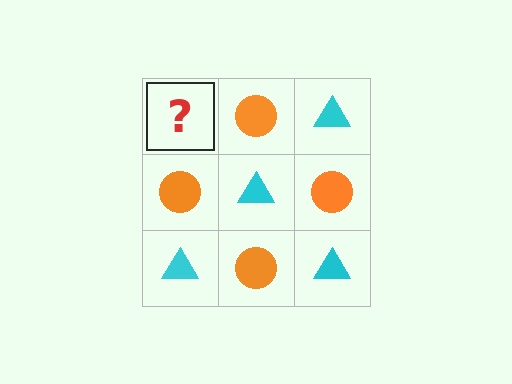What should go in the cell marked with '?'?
The missing cell should contain a cyan triangle.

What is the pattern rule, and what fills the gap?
The rule is that it alternates cyan triangle and orange circle in a checkerboard pattern. The gap should be filled with a cyan triangle.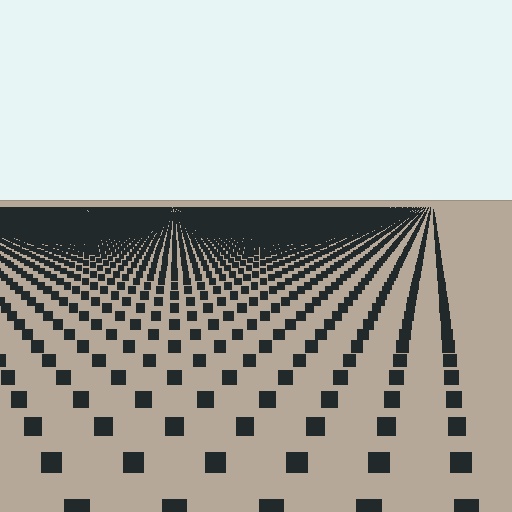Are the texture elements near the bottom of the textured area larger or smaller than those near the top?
Larger. Near the bottom, elements are closer to the viewer and appear at a bigger on-screen size.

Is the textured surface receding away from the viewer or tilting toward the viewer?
The surface is receding away from the viewer. Texture elements get smaller and denser toward the top.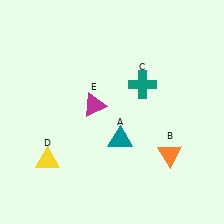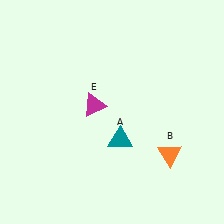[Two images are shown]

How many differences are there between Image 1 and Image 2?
There are 2 differences between the two images.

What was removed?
The yellow triangle (D), the teal cross (C) were removed in Image 2.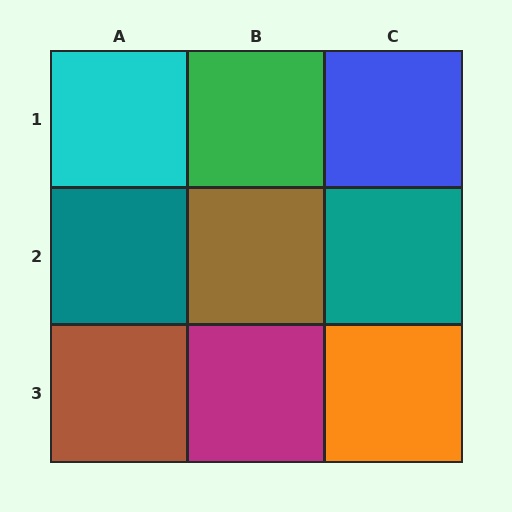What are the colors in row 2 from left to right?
Teal, brown, teal.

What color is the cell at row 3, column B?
Magenta.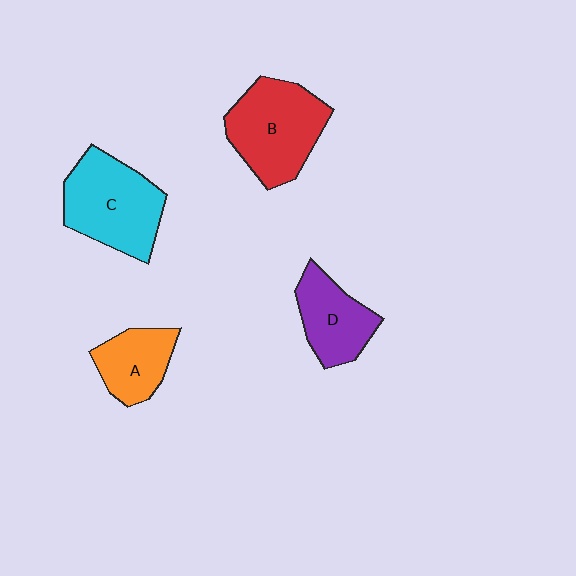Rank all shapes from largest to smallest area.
From largest to smallest: B (red), C (cyan), D (purple), A (orange).